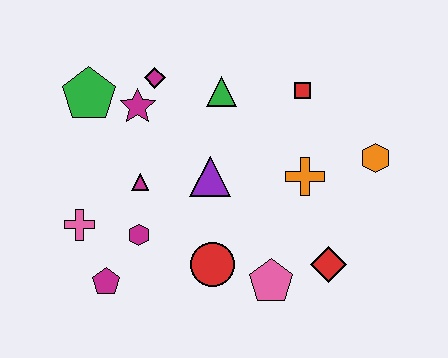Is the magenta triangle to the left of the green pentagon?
No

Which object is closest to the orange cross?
The orange hexagon is closest to the orange cross.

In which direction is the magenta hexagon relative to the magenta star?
The magenta hexagon is below the magenta star.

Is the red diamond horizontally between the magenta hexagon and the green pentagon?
No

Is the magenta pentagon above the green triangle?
No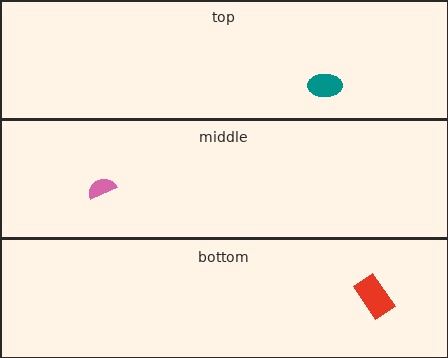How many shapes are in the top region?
1.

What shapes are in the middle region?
The pink semicircle.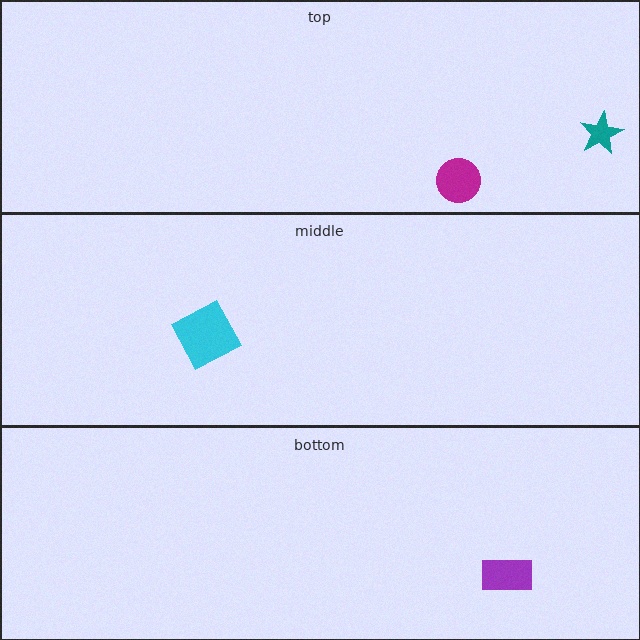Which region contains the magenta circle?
The top region.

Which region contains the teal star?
The top region.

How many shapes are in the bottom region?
1.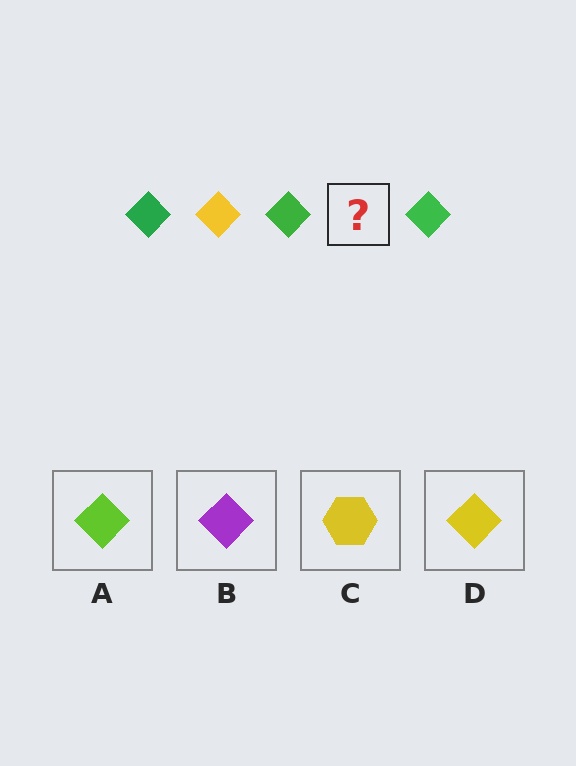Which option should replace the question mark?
Option D.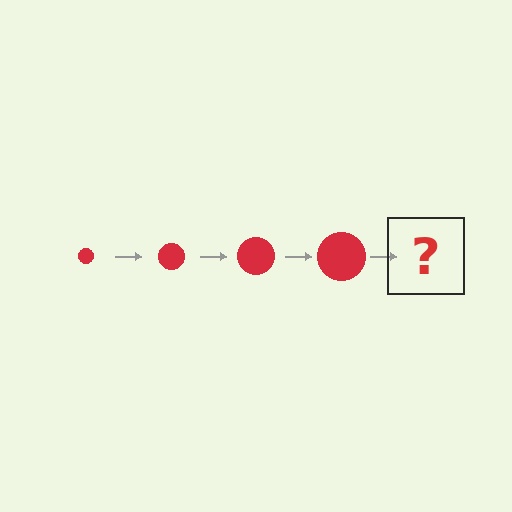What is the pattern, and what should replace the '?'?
The pattern is that the circle gets progressively larger each step. The '?' should be a red circle, larger than the previous one.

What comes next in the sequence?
The next element should be a red circle, larger than the previous one.